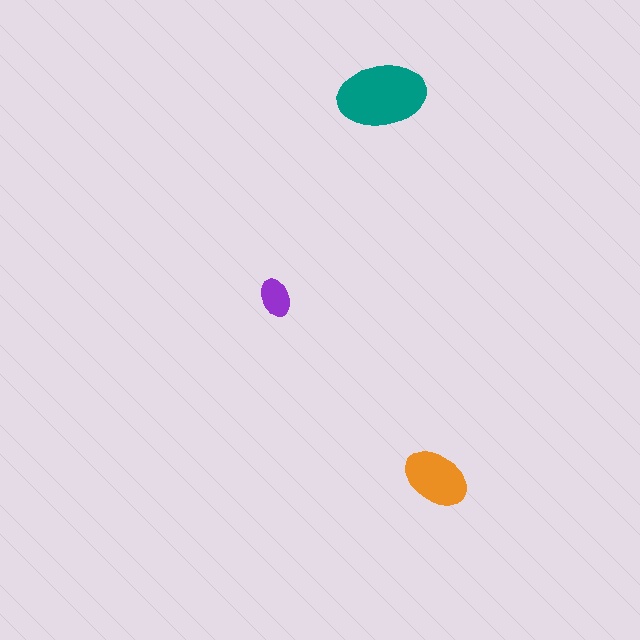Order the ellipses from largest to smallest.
the teal one, the orange one, the purple one.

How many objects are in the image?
There are 3 objects in the image.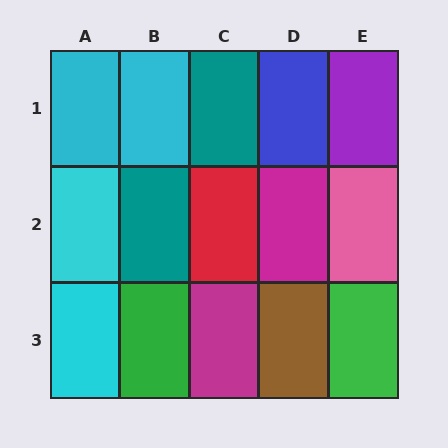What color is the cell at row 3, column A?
Cyan.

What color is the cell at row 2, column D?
Magenta.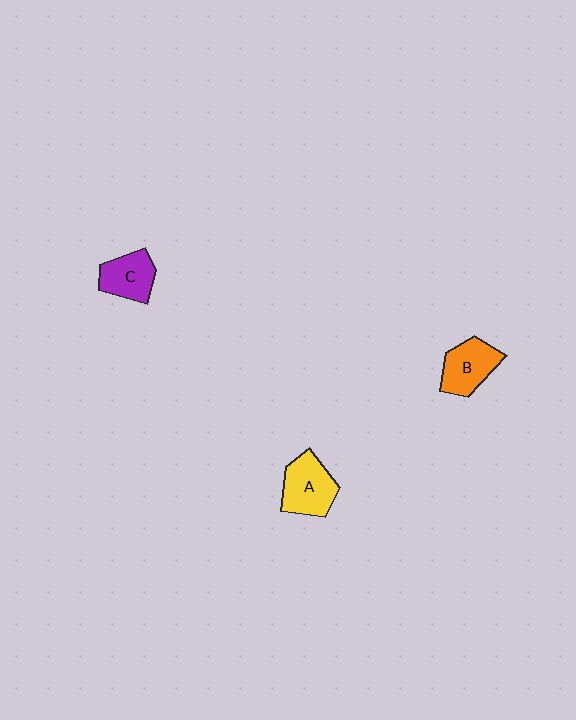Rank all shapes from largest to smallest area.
From largest to smallest: A (yellow), B (orange), C (purple).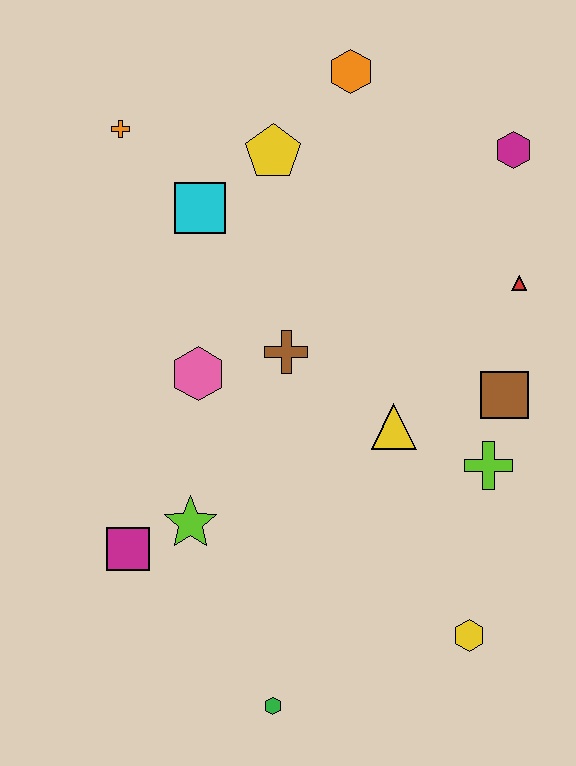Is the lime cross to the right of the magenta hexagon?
No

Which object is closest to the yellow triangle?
The lime cross is closest to the yellow triangle.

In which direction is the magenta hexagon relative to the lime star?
The magenta hexagon is above the lime star.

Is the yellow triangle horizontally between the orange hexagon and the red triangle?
Yes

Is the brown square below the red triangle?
Yes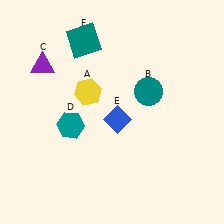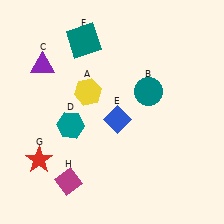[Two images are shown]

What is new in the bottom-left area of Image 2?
A red star (G) was added in the bottom-left area of Image 2.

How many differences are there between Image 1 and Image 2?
There are 2 differences between the two images.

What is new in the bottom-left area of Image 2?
A magenta diamond (H) was added in the bottom-left area of Image 2.